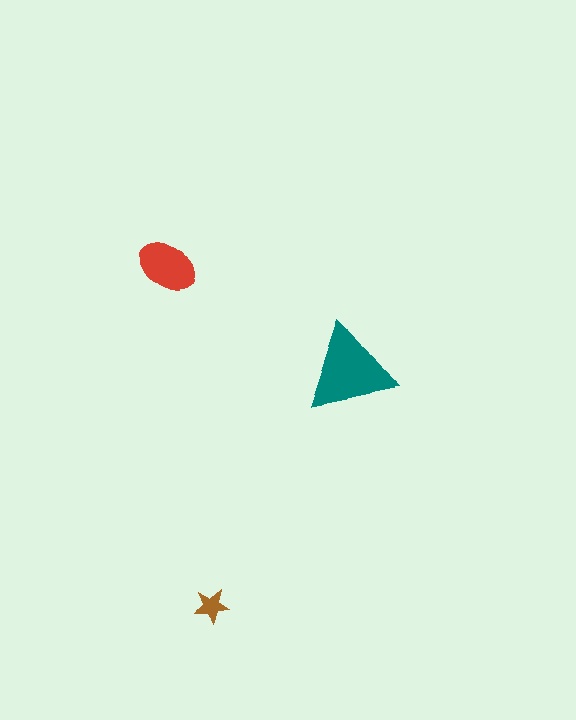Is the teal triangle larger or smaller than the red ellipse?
Larger.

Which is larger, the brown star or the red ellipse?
The red ellipse.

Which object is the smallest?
The brown star.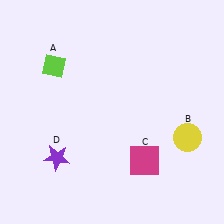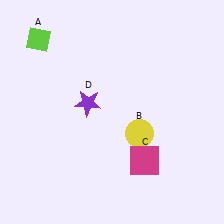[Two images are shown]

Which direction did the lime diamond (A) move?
The lime diamond (A) moved up.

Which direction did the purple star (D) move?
The purple star (D) moved up.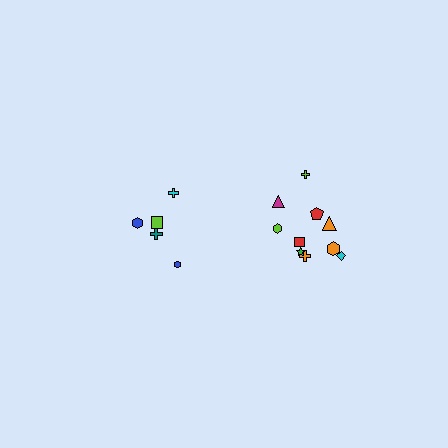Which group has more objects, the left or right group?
The right group.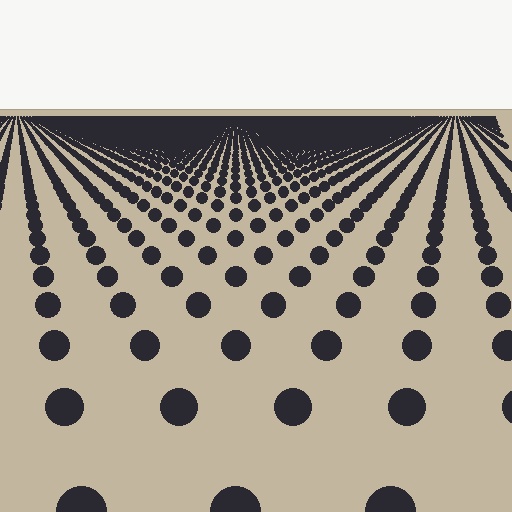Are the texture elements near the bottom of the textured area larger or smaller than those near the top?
Larger. Near the bottom, elements are closer to the viewer and appear at a bigger on-screen size.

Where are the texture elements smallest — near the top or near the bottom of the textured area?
Near the top.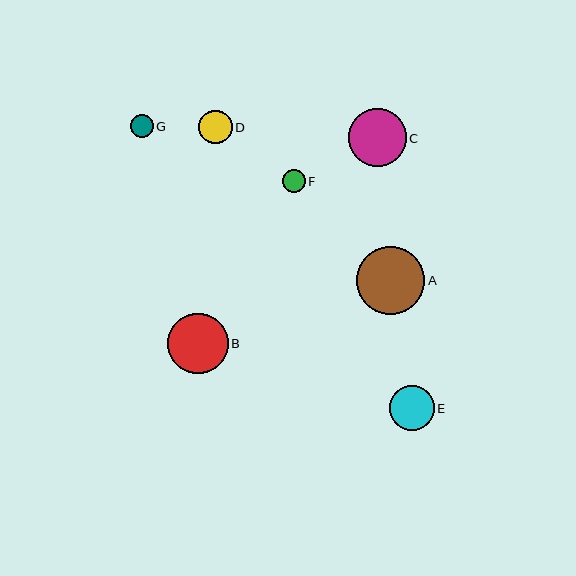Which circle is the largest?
Circle A is the largest with a size of approximately 68 pixels.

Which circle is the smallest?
Circle F is the smallest with a size of approximately 22 pixels.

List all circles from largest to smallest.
From largest to smallest: A, B, C, E, D, G, F.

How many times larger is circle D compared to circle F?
Circle D is approximately 1.5 times the size of circle F.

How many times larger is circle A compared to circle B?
Circle A is approximately 1.1 times the size of circle B.